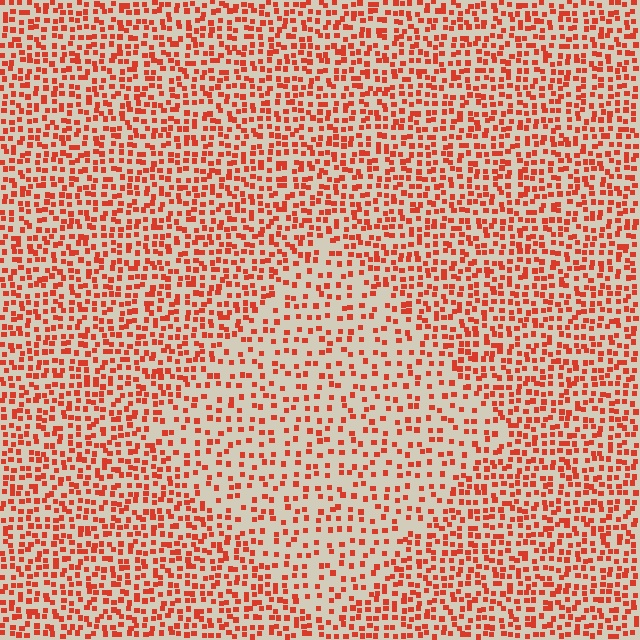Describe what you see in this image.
The image contains small red elements arranged at two different densities. A diamond-shaped region is visible where the elements are less densely packed than the surrounding area.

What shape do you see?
I see a diamond.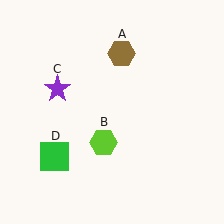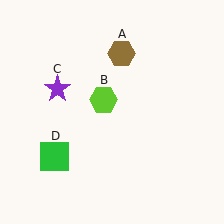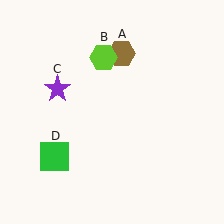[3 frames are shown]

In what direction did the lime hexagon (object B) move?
The lime hexagon (object B) moved up.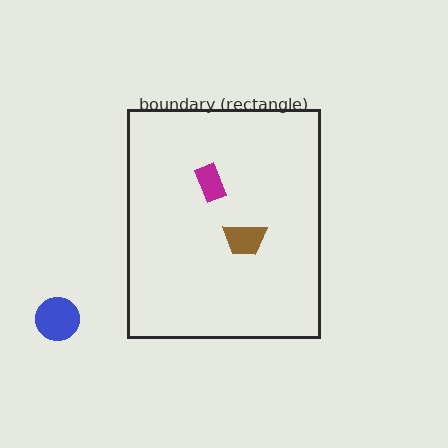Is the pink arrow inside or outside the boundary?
Outside.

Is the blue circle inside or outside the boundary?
Outside.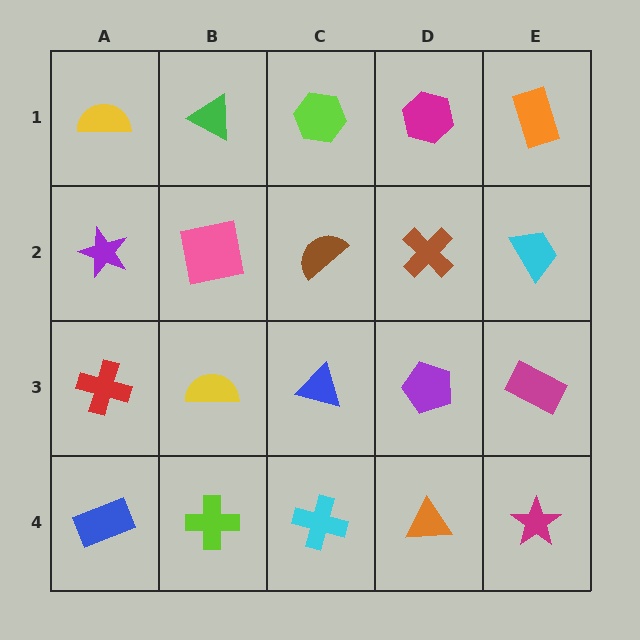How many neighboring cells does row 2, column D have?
4.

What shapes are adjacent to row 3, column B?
A pink square (row 2, column B), a lime cross (row 4, column B), a red cross (row 3, column A), a blue triangle (row 3, column C).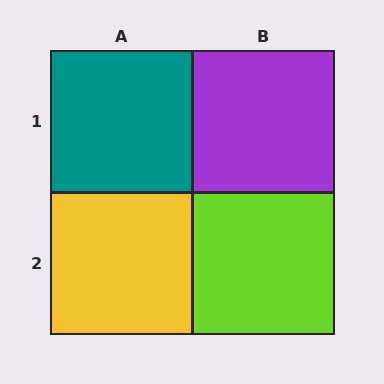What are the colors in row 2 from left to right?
Yellow, lime.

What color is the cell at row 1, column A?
Teal.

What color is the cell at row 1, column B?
Purple.